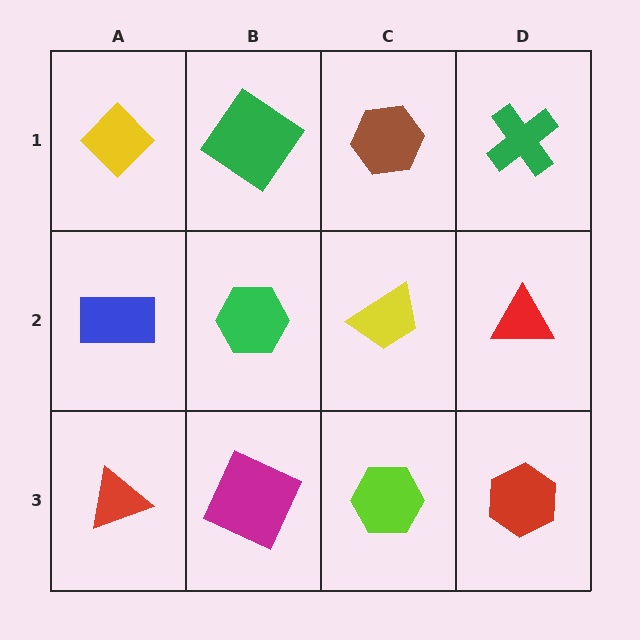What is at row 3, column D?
A red hexagon.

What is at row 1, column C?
A brown hexagon.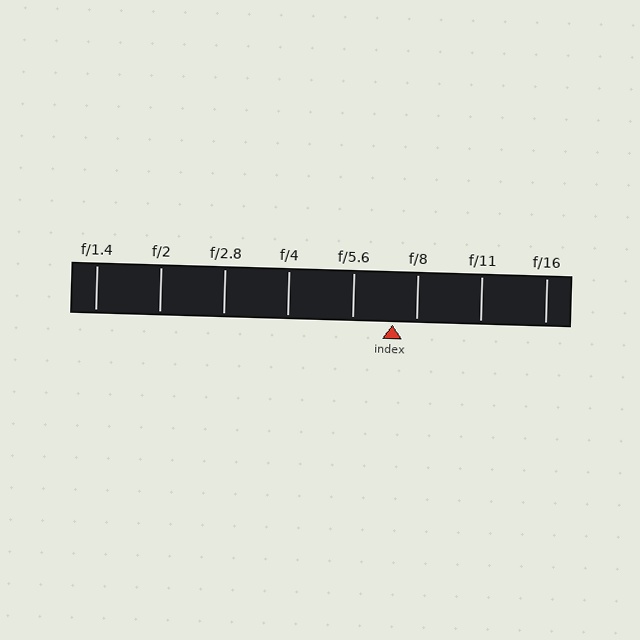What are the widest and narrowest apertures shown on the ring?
The widest aperture shown is f/1.4 and the narrowest is f/16.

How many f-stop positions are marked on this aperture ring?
There are 8 f-stop positions marked.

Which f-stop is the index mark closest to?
The index mark is closest to f/8.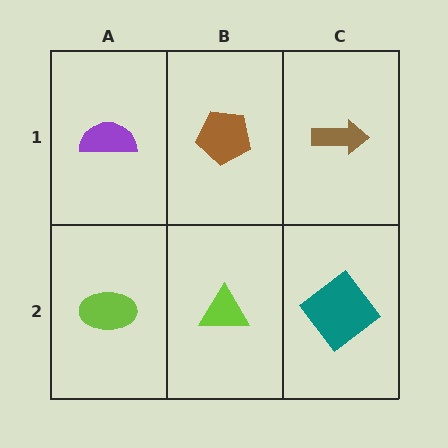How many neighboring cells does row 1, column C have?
2.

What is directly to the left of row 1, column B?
A purple semicircle.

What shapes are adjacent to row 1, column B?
A lime triangle (row 2, column B), a purple semicircle (row 1, column A), a brown arrow (row 1, column C).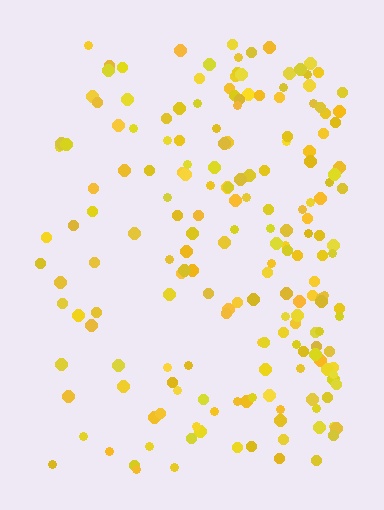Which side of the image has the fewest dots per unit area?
The left.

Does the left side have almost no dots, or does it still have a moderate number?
Still a moderate number, just noticeably fewer than the right.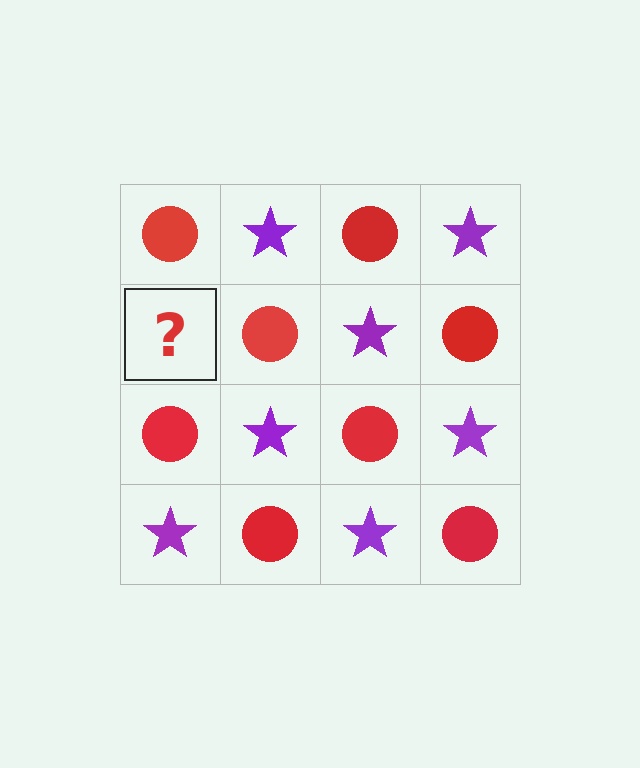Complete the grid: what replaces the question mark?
The question mark should be replaced with a purple star.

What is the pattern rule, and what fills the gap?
The rule is that it alternates red circle and purple star in a checkerboard pattern. The gap should be filled with a purple star.